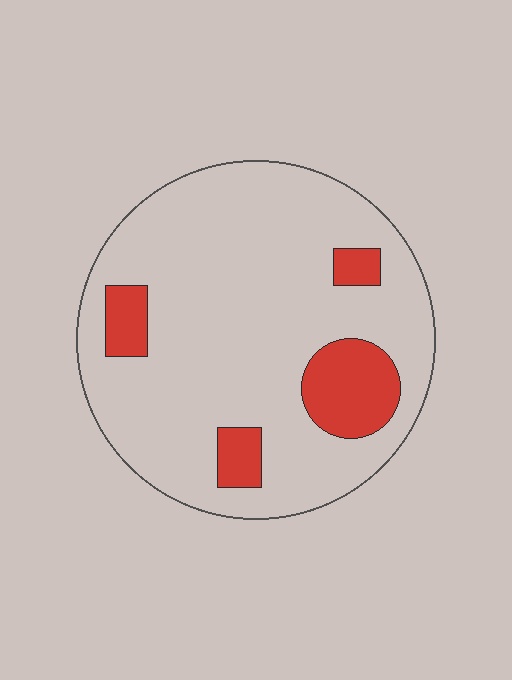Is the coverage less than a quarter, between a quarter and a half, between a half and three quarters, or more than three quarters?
Less than a quarter.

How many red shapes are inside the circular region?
4.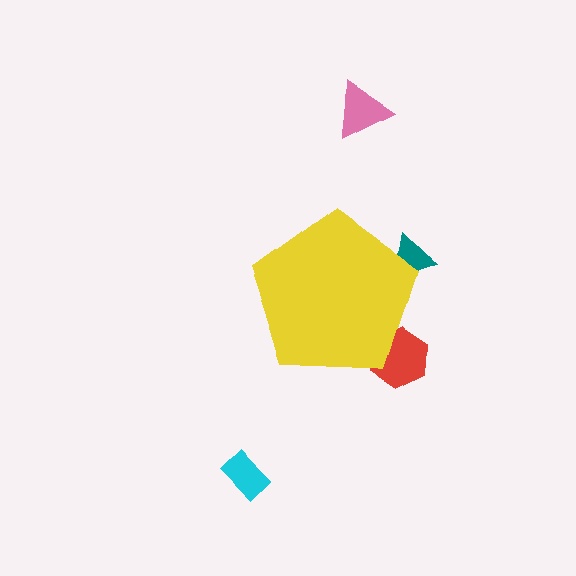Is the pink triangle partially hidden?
No, the pink triangle is fully visible.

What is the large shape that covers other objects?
A yellow pentagon.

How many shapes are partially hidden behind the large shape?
2 shapes are partially hidden.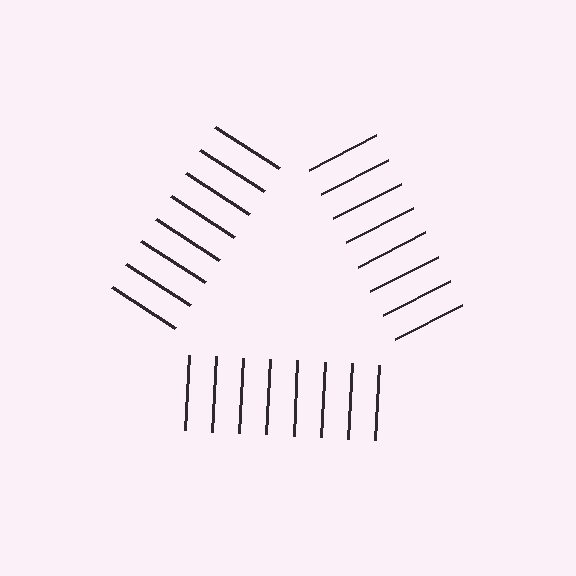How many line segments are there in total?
24 — 8 along each of the 3 edges.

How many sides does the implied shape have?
3 sides — the line-ends trace a triangle.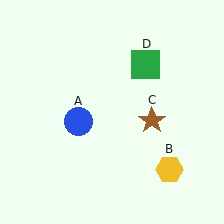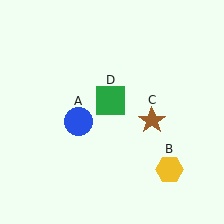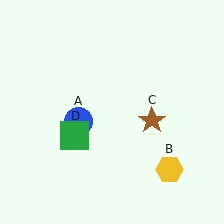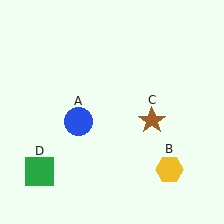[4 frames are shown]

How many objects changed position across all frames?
1 object changed position: green square (object D).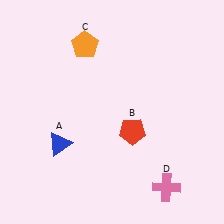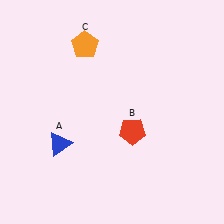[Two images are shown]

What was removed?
The pink cross (D) was removed in Image 2.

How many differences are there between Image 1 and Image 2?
There is 1 difference between the two images.